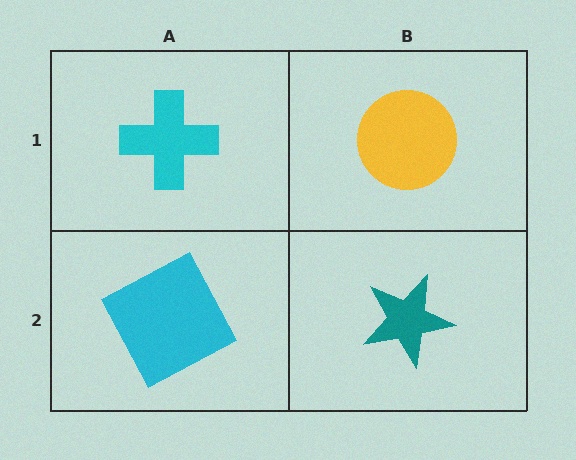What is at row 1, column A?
A cyan cross.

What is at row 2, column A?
A cyan square.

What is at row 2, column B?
A teal star.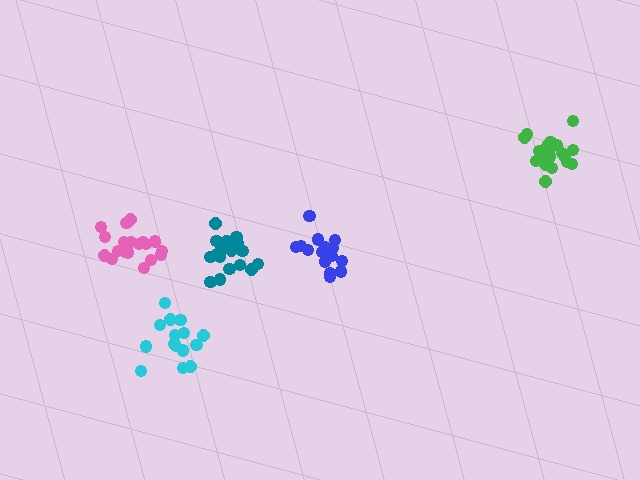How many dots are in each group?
Group 1: 16 dots, Group 2: 16 dots, Group 3: 17 dots, Group 4: 20 dots, Group 5: 20 dots (89 total).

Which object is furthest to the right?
The green cluster is rightmost.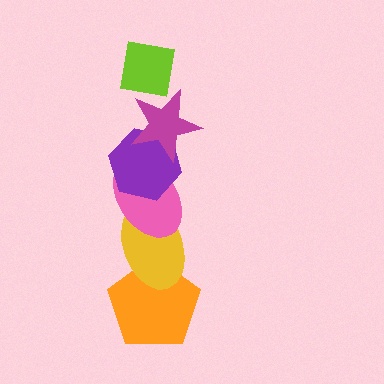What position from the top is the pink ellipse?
The pink ellipse is 4th from the top.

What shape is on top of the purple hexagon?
The magenta star is on top of the purple hexagon.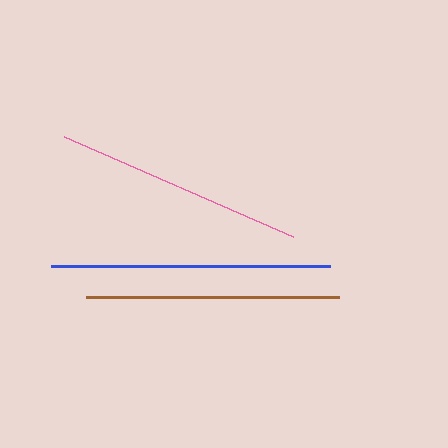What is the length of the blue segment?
The blue segment is approximately 279 pixels long.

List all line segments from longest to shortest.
From longest to shortest: blue, brown, pink.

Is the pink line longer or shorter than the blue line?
The blue line is longer than the pink line.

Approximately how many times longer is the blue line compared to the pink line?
The blue line is approximately 1.1 times the length of the pink line.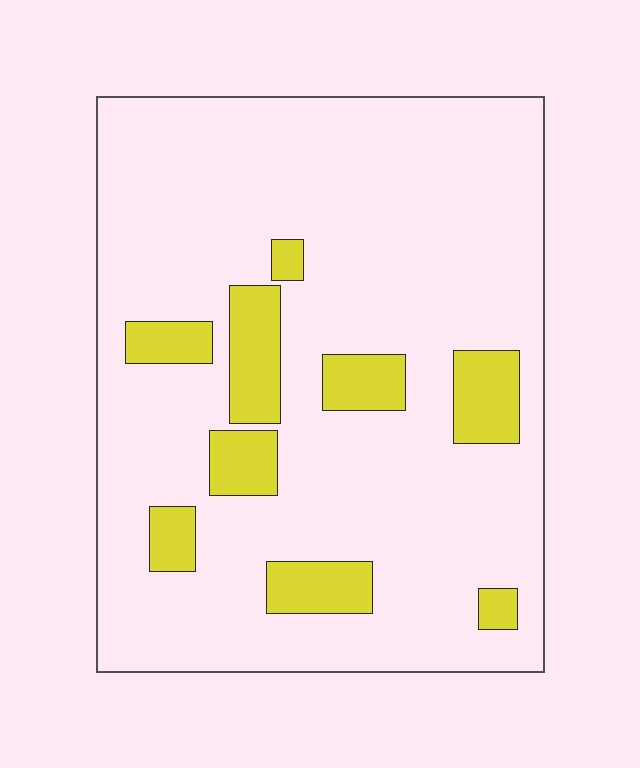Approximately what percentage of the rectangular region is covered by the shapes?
Approximately 15%.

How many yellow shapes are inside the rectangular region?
9.